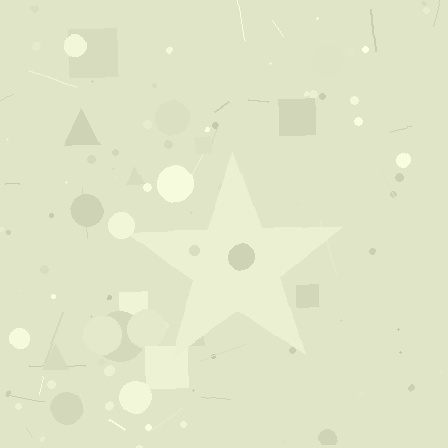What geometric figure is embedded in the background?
A star is embedded in the background.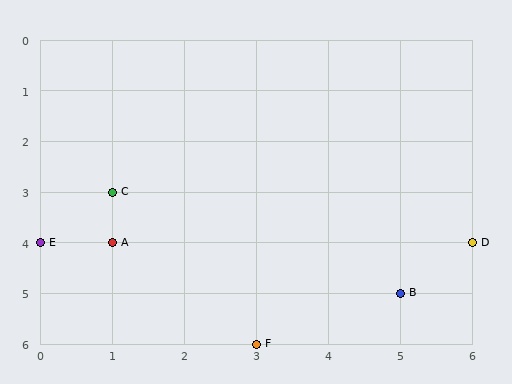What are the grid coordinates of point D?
Point D is at grid coordinates (6, 4).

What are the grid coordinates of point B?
Point B is at grid coordinates (5, 5).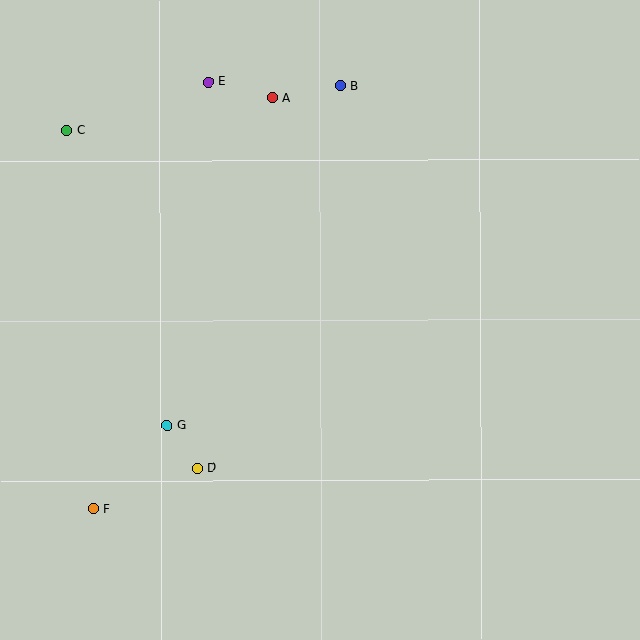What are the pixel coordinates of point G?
Point G is at (167, 425).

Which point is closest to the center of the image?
Point G at (167, 425) is closest to the center.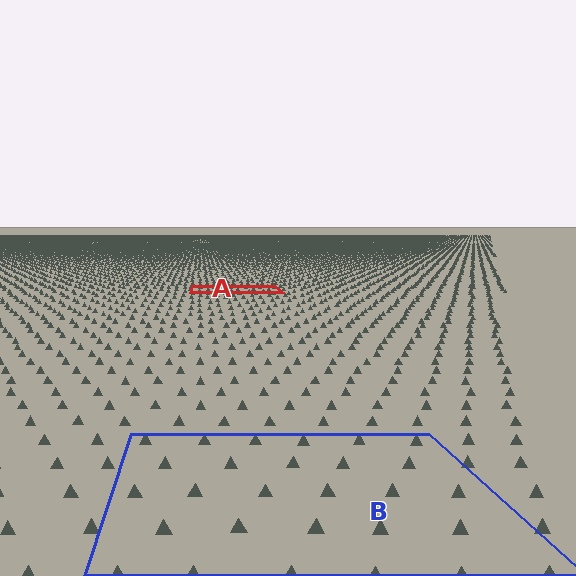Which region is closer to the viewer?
Region B is closer. The texture elements there are larger and more spread out.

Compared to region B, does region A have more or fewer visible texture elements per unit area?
Region A has more texture elements per unit area — they are packed more densely because it is farther away.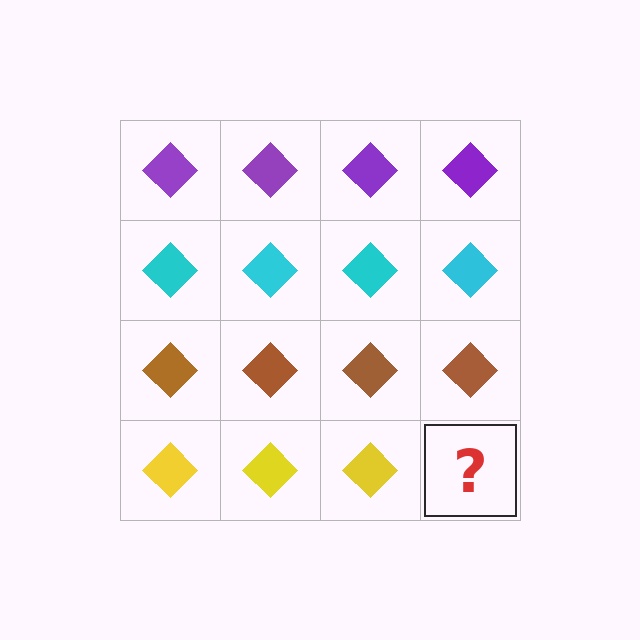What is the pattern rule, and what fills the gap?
The rule is that each row has a consistent color. The gap should be filled with a yellow diamond.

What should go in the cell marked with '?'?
The missing cell should contain a yellow diamond.